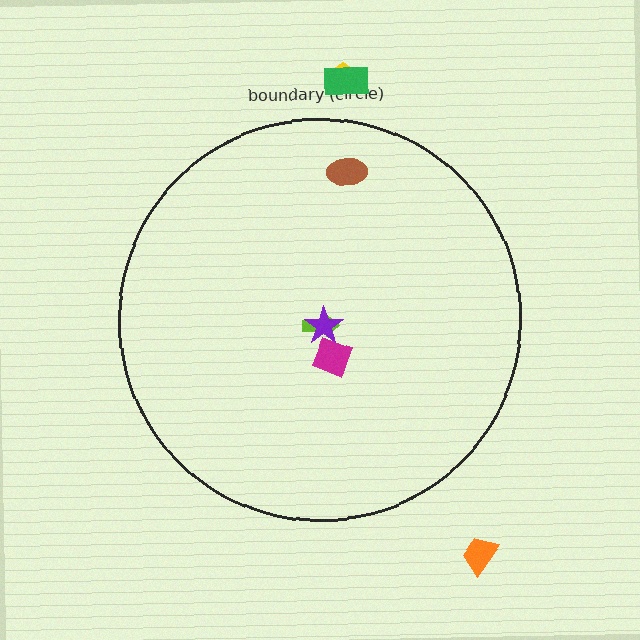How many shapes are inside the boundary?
4 inside, 3 outside.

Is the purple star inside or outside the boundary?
Inside.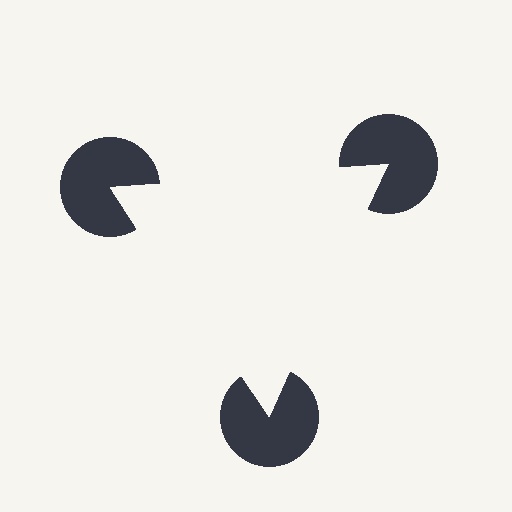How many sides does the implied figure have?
3 sides.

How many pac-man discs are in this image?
There are 3 — one at each vertex of the illusory triangle.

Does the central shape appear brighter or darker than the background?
It typically appears slightly brighter than the background, even though no actual brightness change is drawn.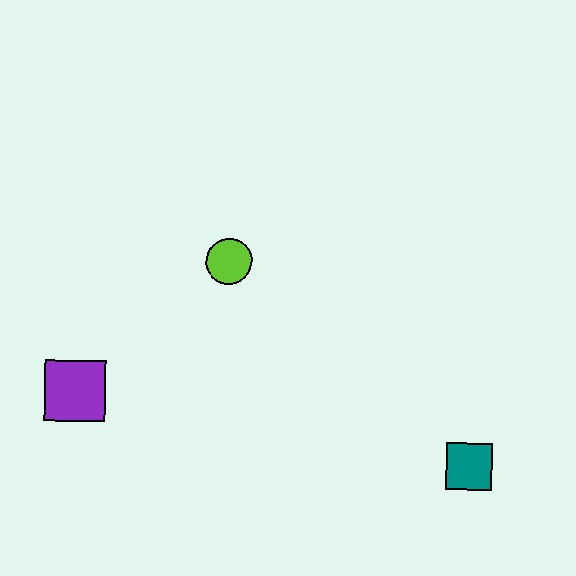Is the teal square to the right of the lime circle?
Yes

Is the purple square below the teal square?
No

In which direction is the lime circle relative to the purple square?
The lime circle is to the right of the purple square.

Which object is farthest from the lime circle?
The teal square is farthest from the lime circle.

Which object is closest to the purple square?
The lime circle is closest to the purple square.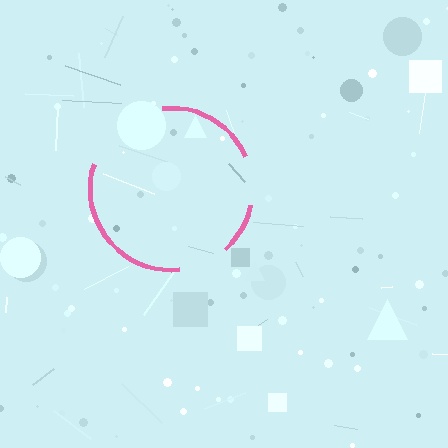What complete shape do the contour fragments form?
The contour fragments form a circle.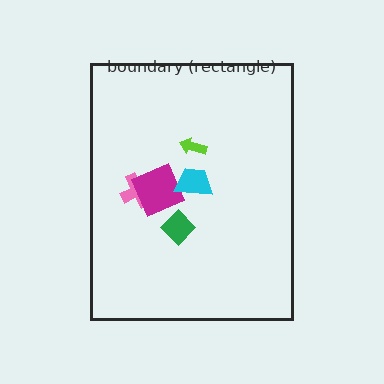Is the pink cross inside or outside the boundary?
Inside.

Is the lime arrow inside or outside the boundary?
Inside.